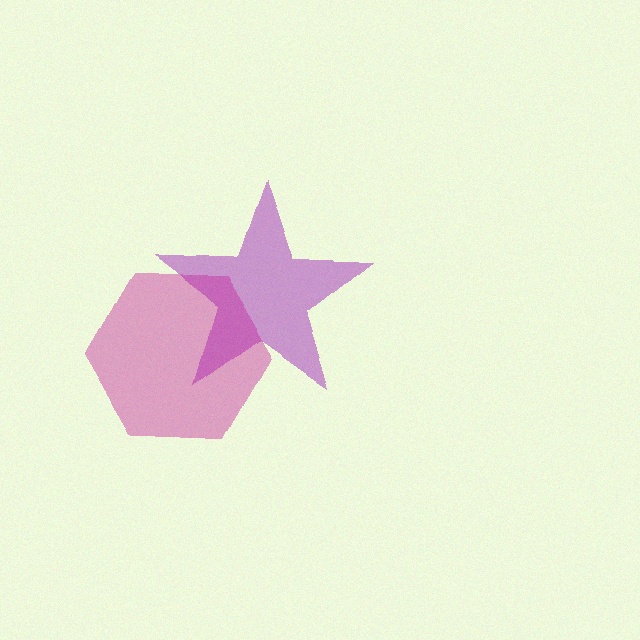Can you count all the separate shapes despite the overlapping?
Yes, there are 2 separate shapes.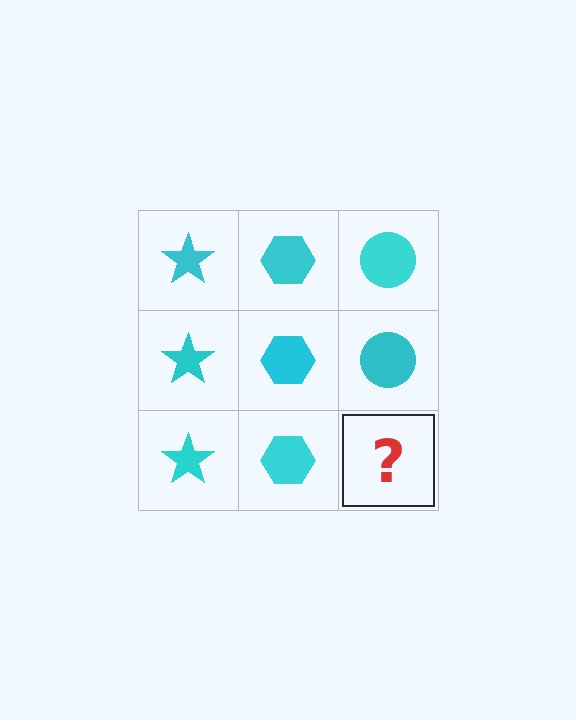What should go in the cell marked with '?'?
The missing cell should contain a cyan circle.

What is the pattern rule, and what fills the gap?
The rule is that each column has a consistent shape. The gap should be filled with a cyan circle.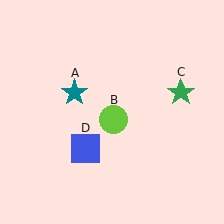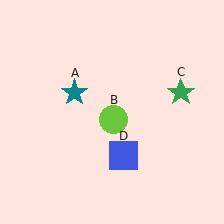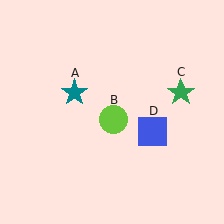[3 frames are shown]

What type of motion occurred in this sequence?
The blue square (object D) rotated counterclockwise around the center of the scene.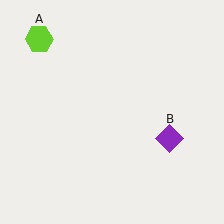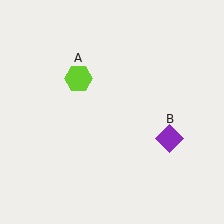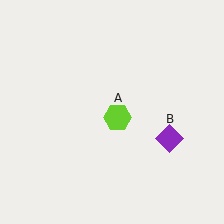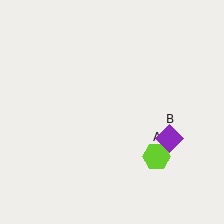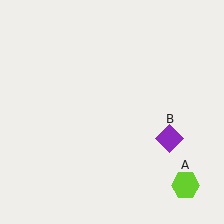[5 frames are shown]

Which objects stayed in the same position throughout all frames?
Purple diamond (object B) remained stationary.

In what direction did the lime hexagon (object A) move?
The lime hexagon (object A) moved down and to the right.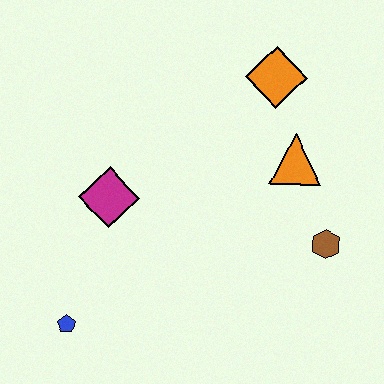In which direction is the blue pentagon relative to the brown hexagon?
The blue pentagon is to the left of the brown hexagon.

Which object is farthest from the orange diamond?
The blue pentagon is farthest from the orange diamond.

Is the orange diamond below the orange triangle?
No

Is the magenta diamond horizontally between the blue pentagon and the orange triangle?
Yes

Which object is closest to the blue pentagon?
The magenta diamond is closest to the blue pentagon.